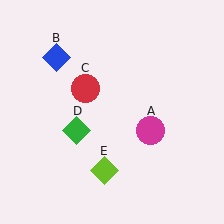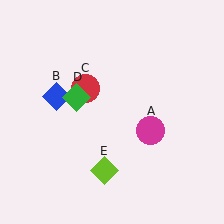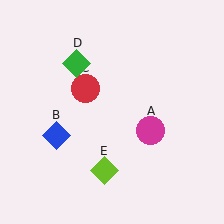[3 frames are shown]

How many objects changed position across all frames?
2 objects changed position: blue diamond (object B), green diamond (object D).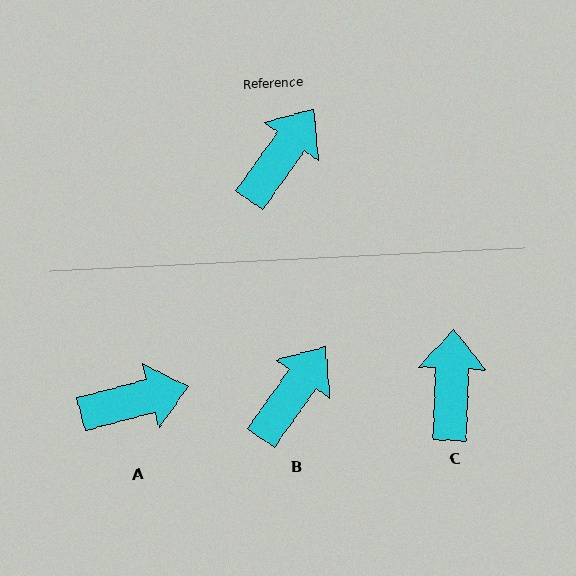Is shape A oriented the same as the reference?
No, it is off by about 40 degrees.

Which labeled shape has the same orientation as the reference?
B.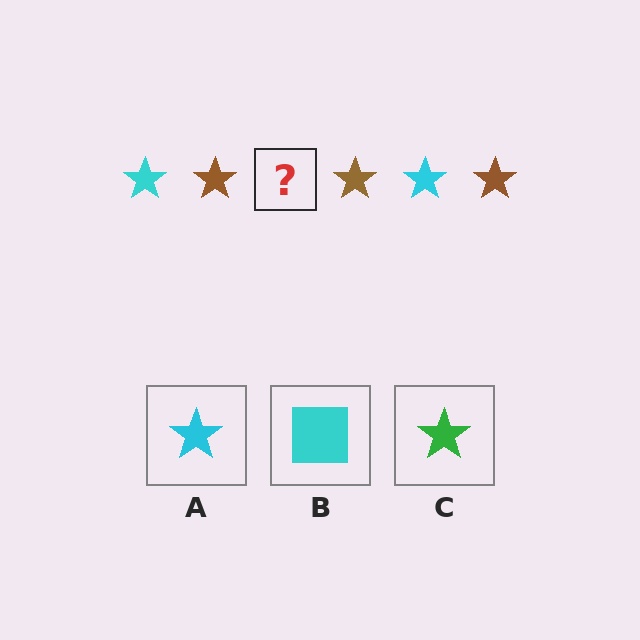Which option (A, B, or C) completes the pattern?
A.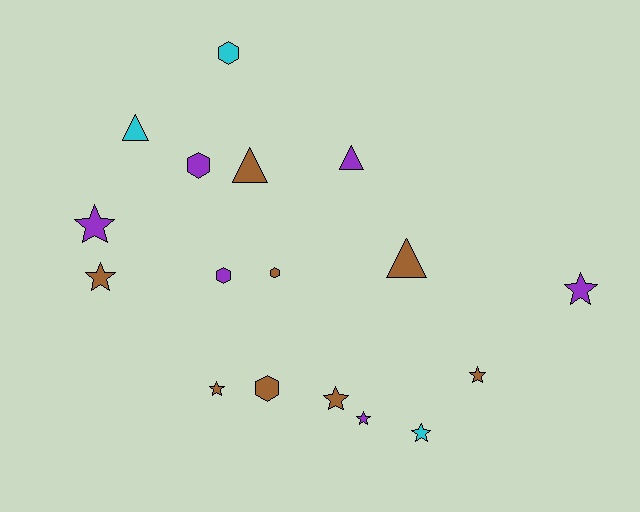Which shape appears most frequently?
Star, with 8 objects.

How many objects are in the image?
There are 17 objects.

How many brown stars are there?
There are 4 brown stars.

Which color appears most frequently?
Brown, with 8 objects.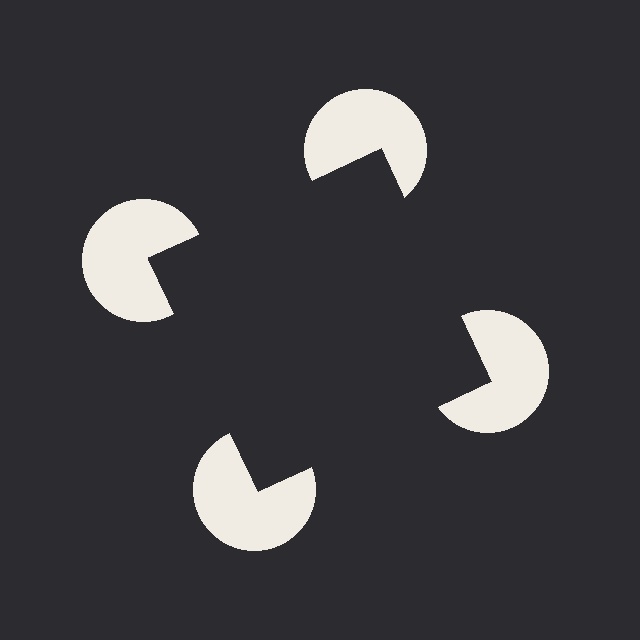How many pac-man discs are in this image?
There are 4 — one at each vertex of the illusory square.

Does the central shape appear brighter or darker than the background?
It typically appears slightly darker than the background, even though no actual brightness change is drawn.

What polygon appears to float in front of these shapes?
An illusory square — its edges are inferred from the aligned wedge cuts in the pac-man discs, not physically drawn.